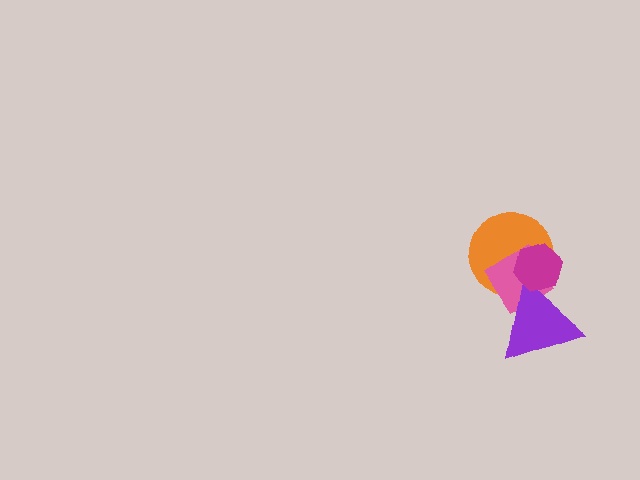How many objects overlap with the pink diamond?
3 objects overlap with the pink diamond.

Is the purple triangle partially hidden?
Yes, it is partially covered by another shape.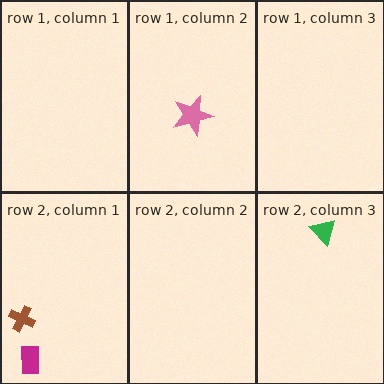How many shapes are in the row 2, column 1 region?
2.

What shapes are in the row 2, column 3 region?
The green triangle.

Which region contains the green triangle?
The row 2, column 3 region.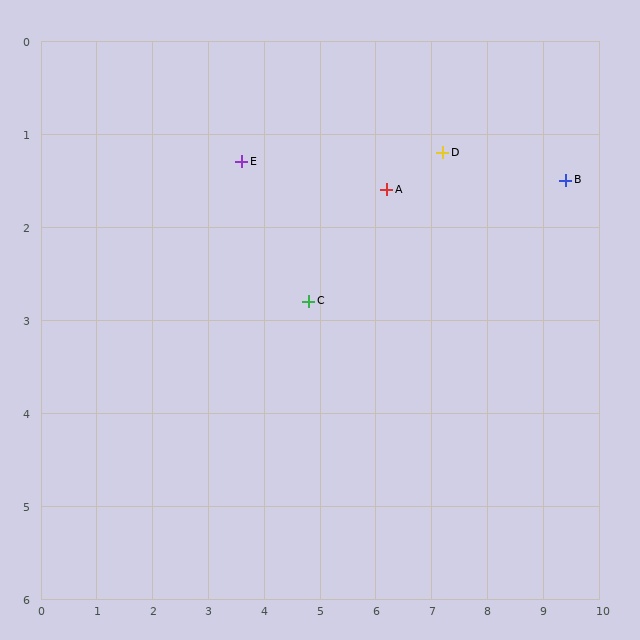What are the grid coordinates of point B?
Point B is at approximately (9.4, 1.5).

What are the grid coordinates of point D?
Point D is at approximately (7.2, 1.2).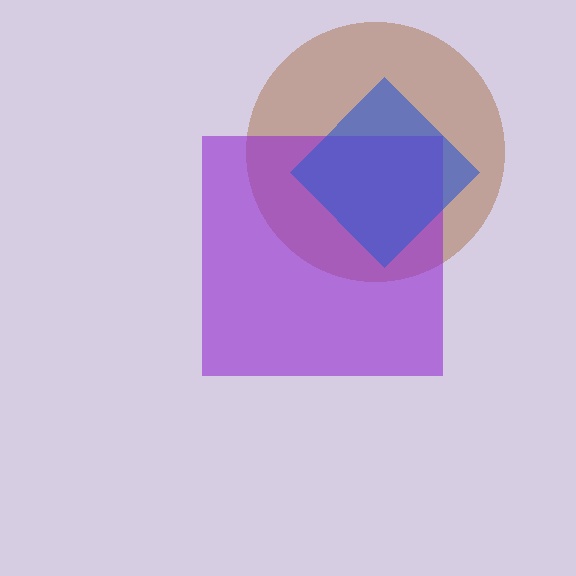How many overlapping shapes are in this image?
There are 3 overlapping shapes in the image.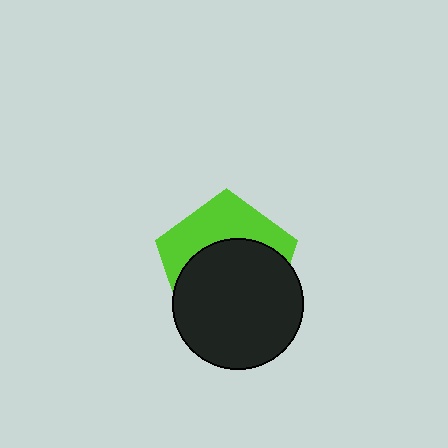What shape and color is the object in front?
The object in front is a black circle.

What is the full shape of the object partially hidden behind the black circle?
The partially hidden object is a lime pentagon.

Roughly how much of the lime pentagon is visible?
A small part of it is visible (roughly 40%).